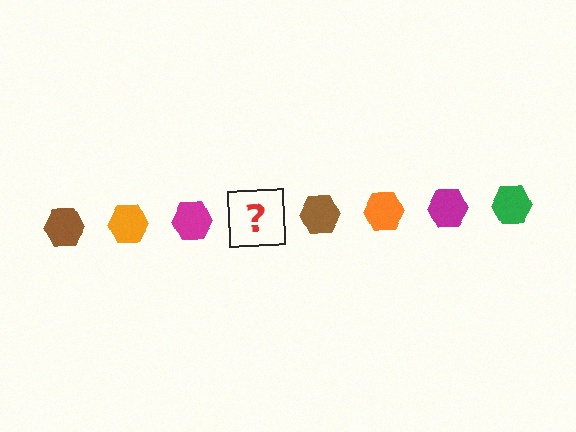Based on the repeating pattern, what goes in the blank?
The blank should be a green hexagon.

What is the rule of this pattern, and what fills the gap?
The rule is that the pattern cycles through brown, orange, magenta, green hexagons. The gap should be filled with a green hexagon.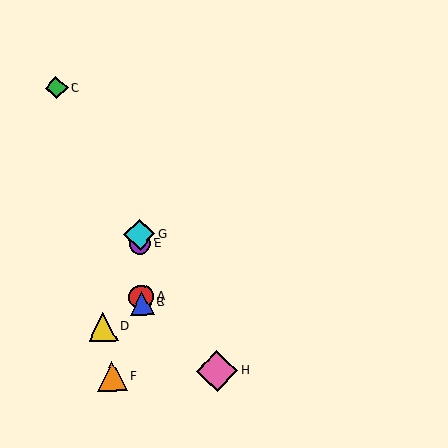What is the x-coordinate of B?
Object B is at x≈142.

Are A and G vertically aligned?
Yes, both are at x≈141.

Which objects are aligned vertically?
Objects A, B, E, G are aligned vertically.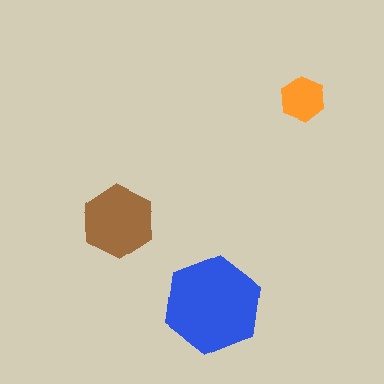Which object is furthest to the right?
The orange hexagon is rightmost.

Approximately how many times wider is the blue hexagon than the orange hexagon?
About 2 times wider.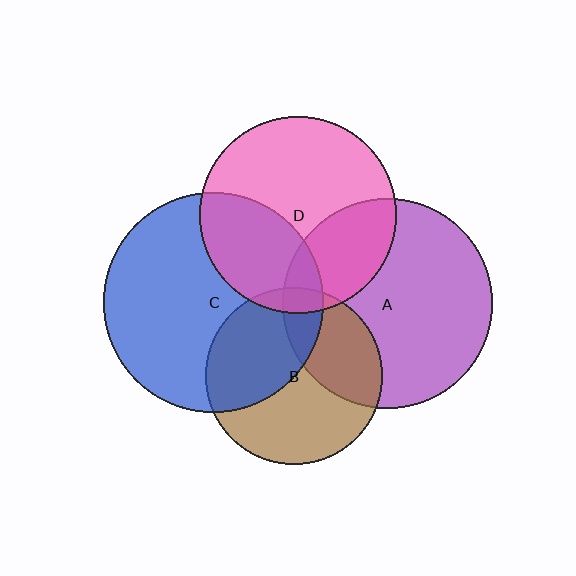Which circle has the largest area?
Circle C (blue).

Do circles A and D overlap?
Yes.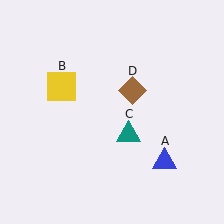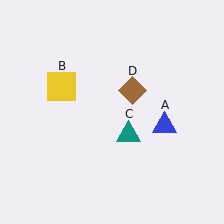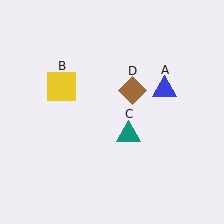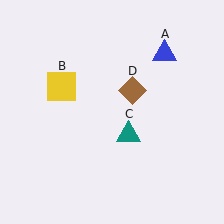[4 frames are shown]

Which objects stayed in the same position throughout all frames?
Yellow square (object B) and teal triangle (object C) and brown diamond (object D) remained stationary.